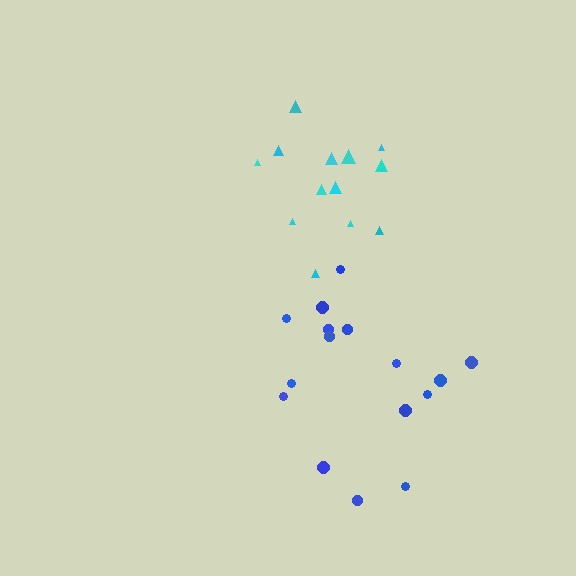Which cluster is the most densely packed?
Cyan.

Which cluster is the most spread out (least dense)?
Blue.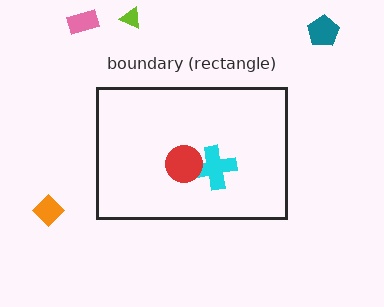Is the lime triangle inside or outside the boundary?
Outside.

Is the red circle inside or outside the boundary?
Inside.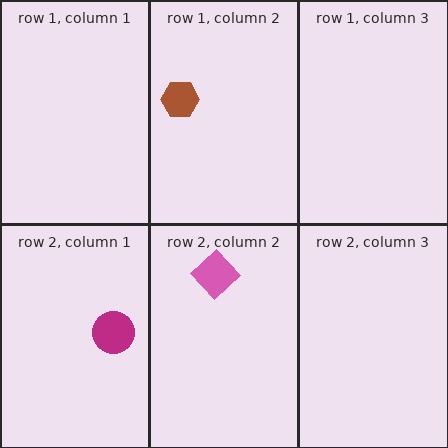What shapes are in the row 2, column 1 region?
The magenta circle.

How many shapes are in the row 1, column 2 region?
1.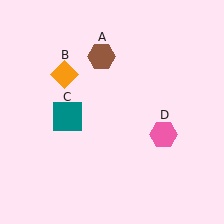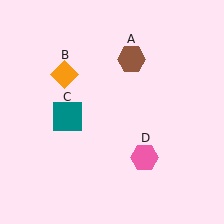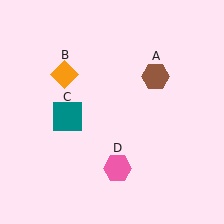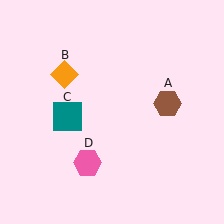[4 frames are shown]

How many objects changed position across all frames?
2 objects changed position: brown hexagon (object A), pink hexagon (object D).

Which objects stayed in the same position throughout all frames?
Orange diamond (object B) and teal square (object C) remained stationary.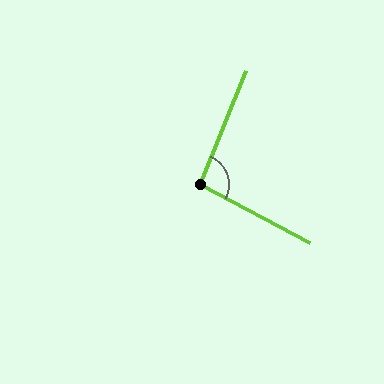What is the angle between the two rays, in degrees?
Approximately 96 degrees.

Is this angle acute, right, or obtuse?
It is obtuse.